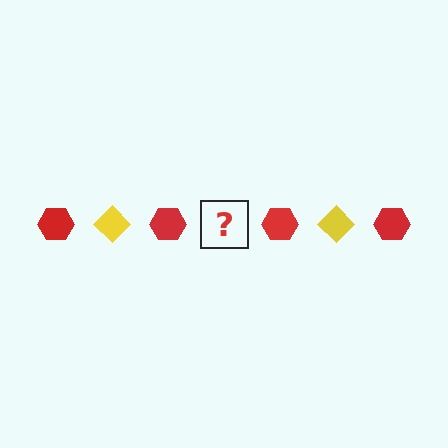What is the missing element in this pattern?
The missing element is a yellow diamond.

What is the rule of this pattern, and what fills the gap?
The rule is that the pattern alternates between red hexagon and yellow diamond. The gap should be filled with a yellow diamond.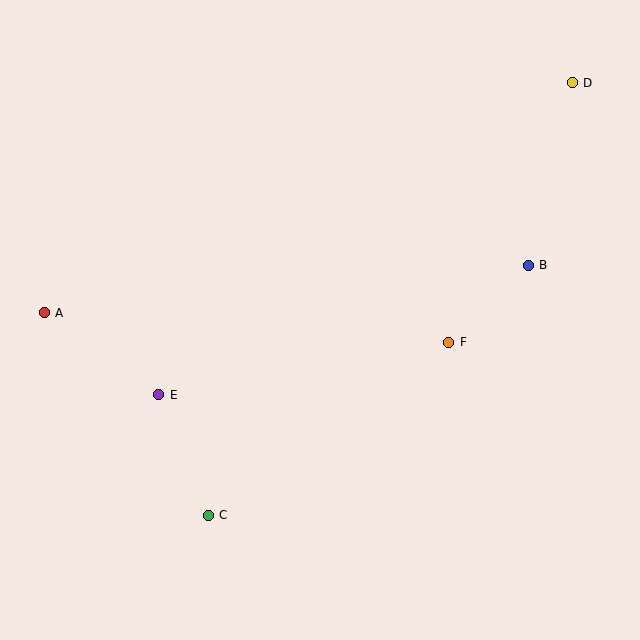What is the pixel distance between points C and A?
The distance between C and A is 261 pixels.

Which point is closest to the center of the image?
Point F at (449, 342) is closest to the center.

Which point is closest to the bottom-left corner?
Point C is closest to the bottom-left corner.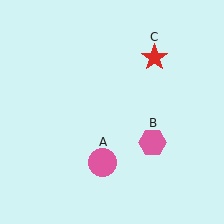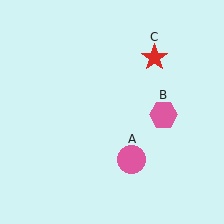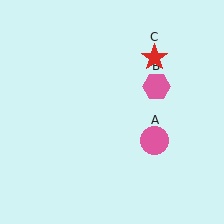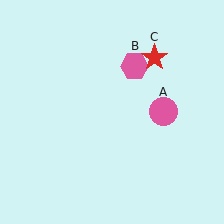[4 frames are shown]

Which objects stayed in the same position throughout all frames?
Red star (object C) remained stationary.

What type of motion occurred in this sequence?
The pink circle (object A), pink hexagon (object B) rotated counterclockwise around the center of the scene.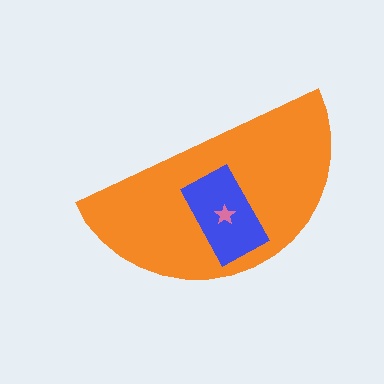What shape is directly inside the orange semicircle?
The blue rectangle.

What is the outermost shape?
The orange semicircle.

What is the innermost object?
The pink star.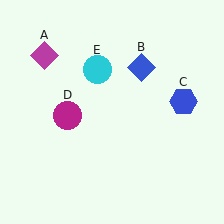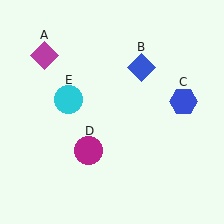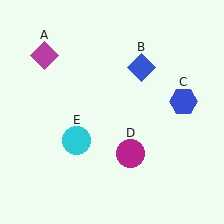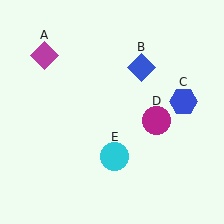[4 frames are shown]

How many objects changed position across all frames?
2 objects changed position: magenta circle (object D), cyan circle (object E).